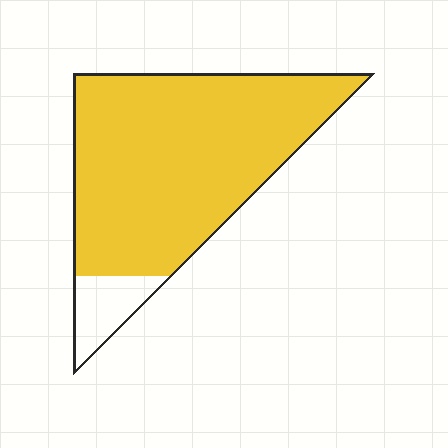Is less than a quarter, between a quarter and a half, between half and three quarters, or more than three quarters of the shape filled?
More than three quarters.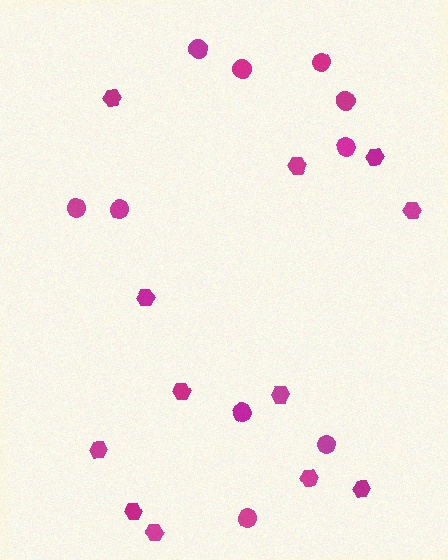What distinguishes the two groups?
There are 2 groups: one group of circles (10) and one group of hexagons (12).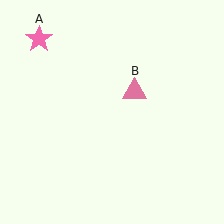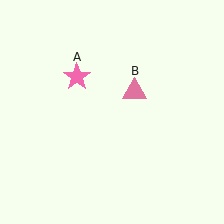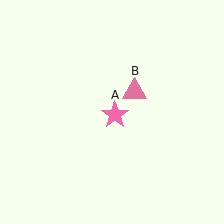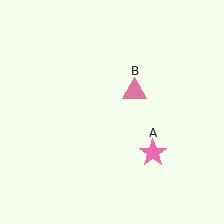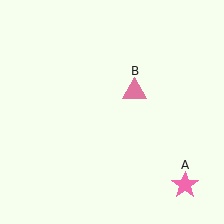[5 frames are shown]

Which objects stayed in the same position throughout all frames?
Pink triangle (object B) remained stationary.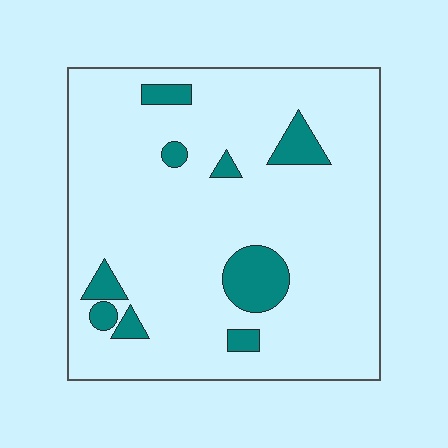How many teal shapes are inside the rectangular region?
9.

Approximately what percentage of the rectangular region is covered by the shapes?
Approximately 10%.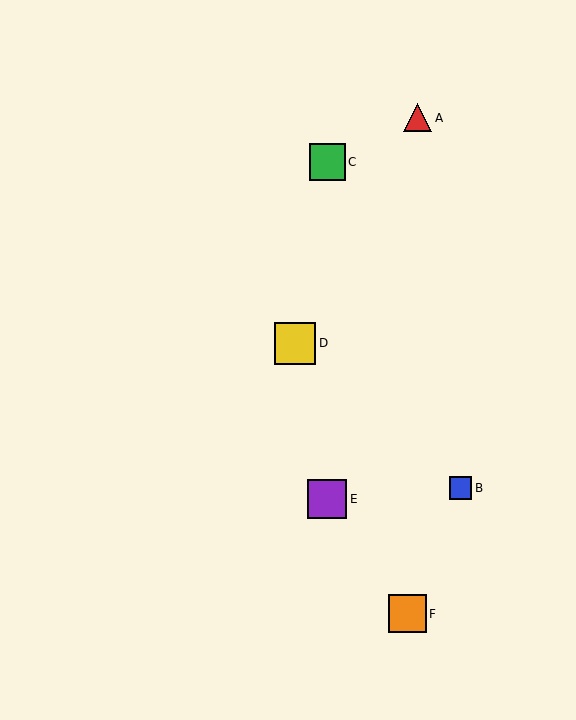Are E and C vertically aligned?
Yes, both are at x≈327.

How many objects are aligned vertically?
2 objects (C, E) are aligned vertically.